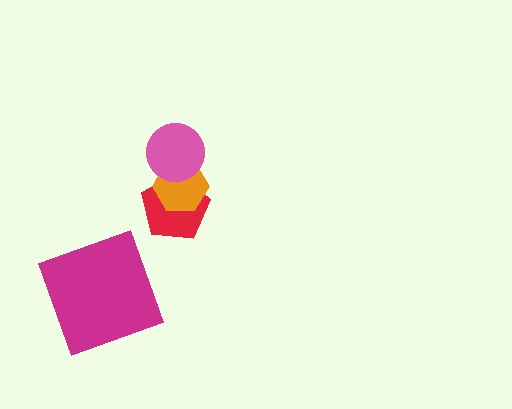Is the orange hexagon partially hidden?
Yes, it is partially covered by another shape.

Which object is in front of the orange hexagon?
The pink circle is in front of the orange hexagon.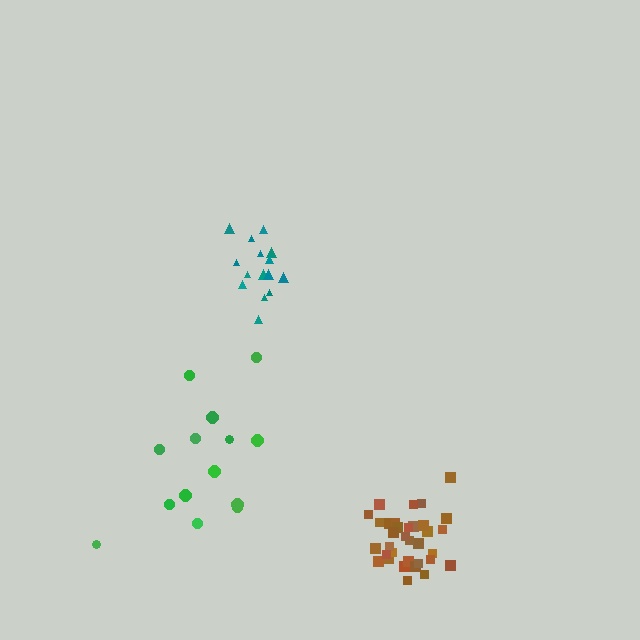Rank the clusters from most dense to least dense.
brown, teal, green.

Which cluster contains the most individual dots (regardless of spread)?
Brown (35).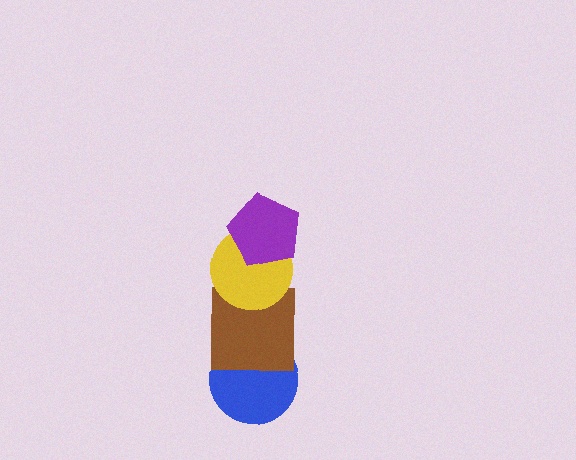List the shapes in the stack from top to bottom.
From top to bottom: the purple pentagon, the yellow circle, the brown square, the blue circle.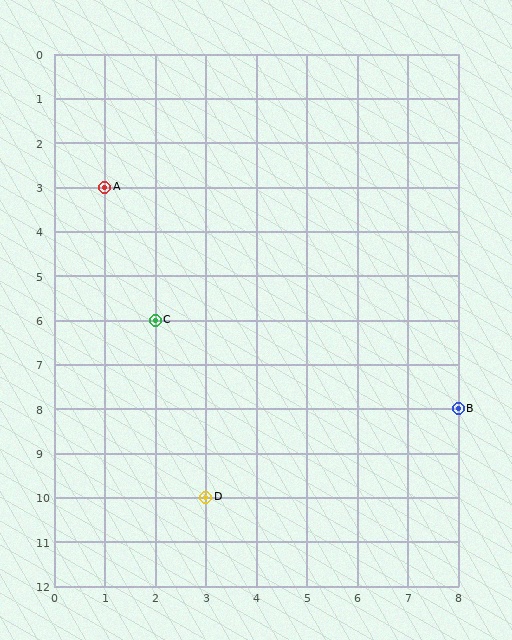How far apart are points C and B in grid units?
Points C and B are 6 columns and 2 rows apart (about 6.3 grid units diagonally).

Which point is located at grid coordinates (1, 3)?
Point A is at (1, 3).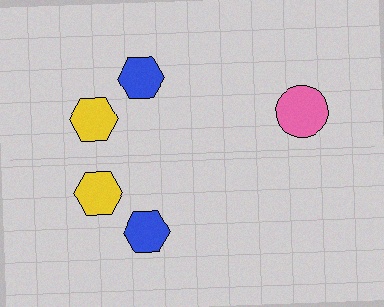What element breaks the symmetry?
A pink circle is missing from the bottom side.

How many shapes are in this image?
There are 5 shapes in this image.